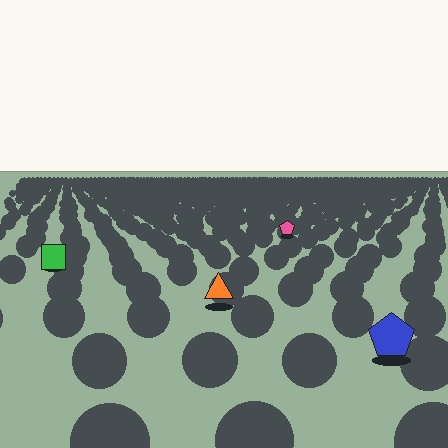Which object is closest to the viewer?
The blue pentagon is closest. The texture marks near it are larger and more spread out.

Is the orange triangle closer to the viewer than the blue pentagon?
No. The blue pentagon is closer — you can tell from the texture gradient: the ground texture is coarser near it.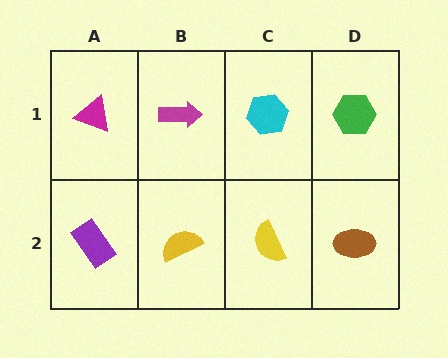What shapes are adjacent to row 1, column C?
A yellow semicircle (row 2, column C), a magenta arrow (row 1, column B), a green hexagon (row 1, column D).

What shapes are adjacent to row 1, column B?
A yellow semicircle (row 2, column B), a magenta triangle (row 1, column A), a cyan hexagon (row 1, column C).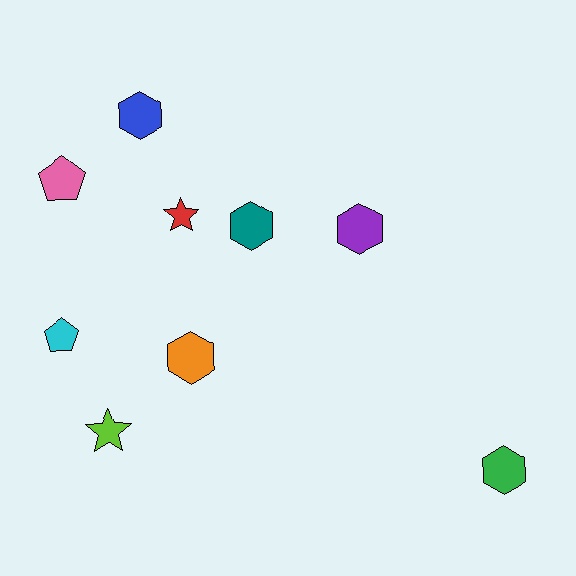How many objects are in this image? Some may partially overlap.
There are 9 objects.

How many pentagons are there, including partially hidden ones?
There are 2 pentagons.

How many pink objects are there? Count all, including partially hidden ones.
There is 1 pink object.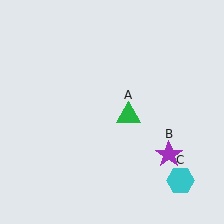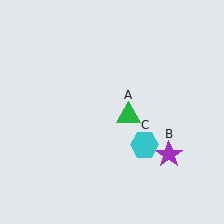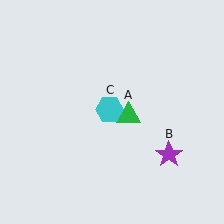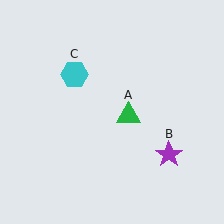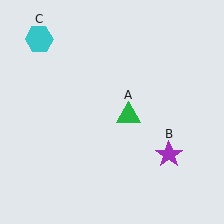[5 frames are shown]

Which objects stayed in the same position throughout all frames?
Green triangle (object A) and purple star (object B) remained stationary.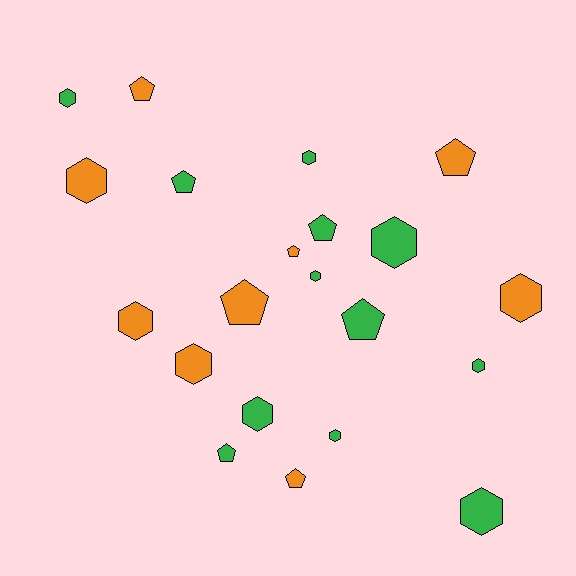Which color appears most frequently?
Green, with 12 objects.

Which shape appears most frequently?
Hexagon, with 12 objects.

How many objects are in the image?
There are 21 objects.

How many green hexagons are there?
There are 8 green hexagons.